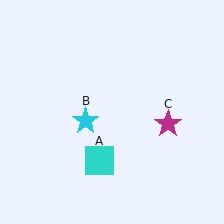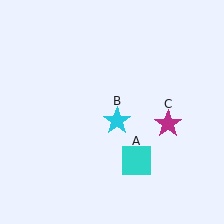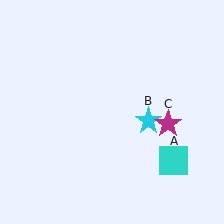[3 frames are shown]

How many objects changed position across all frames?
2 objects changed position: cyan square (object A), cyan star (object B).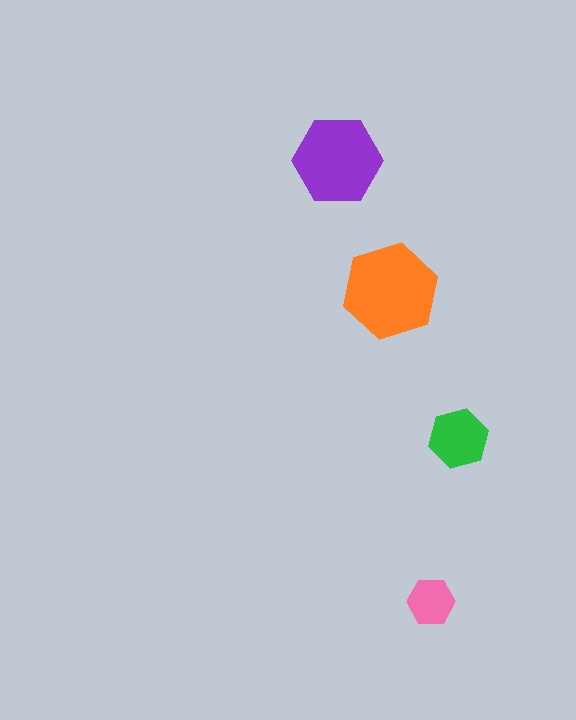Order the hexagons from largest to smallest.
the orange one, the purple one, the green one, the pink one.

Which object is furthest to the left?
The purple hexagon is leftmost.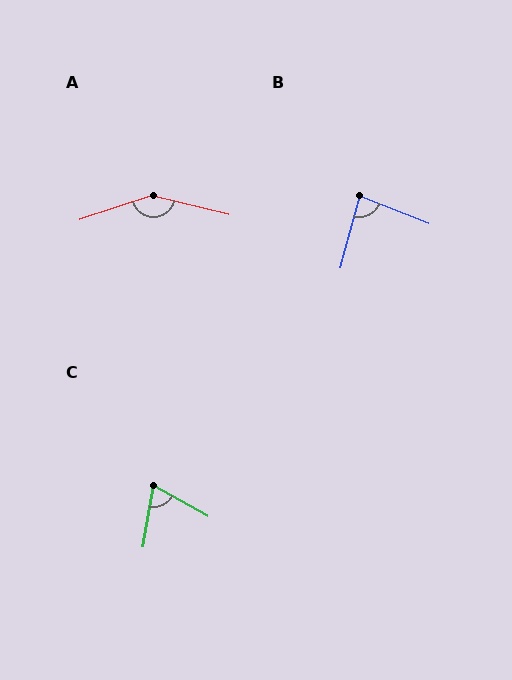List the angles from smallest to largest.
C (70°), B (84°), A (148°).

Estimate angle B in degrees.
Approximately 84 degrees.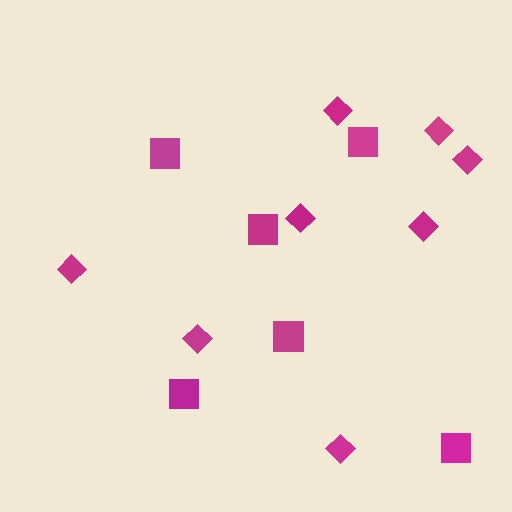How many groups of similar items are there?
There are 2 groups: one group of diamonds (8) and one group of squares (6).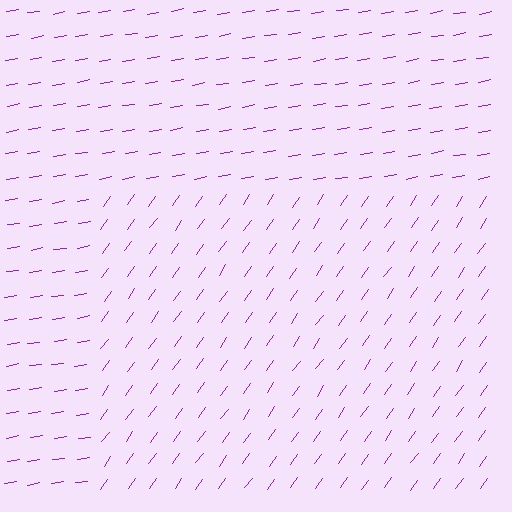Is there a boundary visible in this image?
Yes, there is a texture boundary formed by a change in line orientation.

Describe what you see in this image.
The image is filled with small purple line segments. A rectangle region in the image has lines oriented differently from the surrounding lines, creating a visible texture boundary.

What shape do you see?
I see a rectangle.